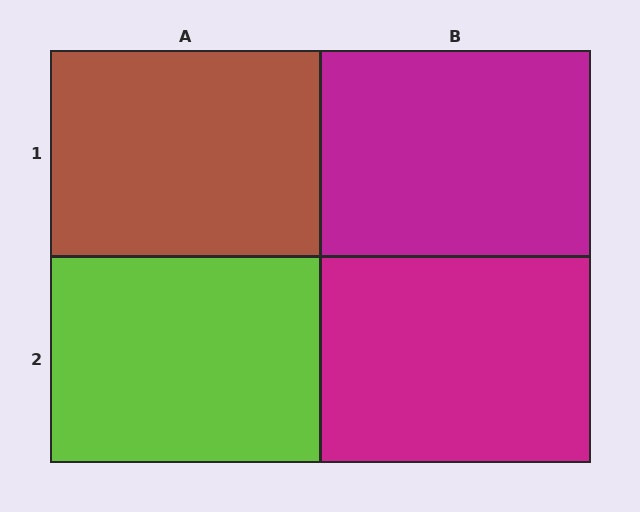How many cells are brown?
1 cell is brown.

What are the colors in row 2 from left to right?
Lime, magenta.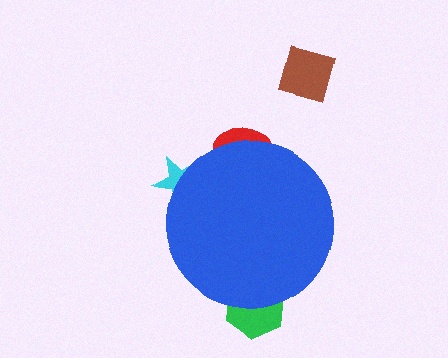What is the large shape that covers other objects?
A blue circle.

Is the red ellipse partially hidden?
Yes, the red ellipse is partially hidden behind the blue circle.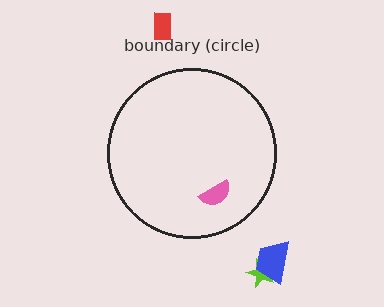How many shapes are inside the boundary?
1 inside, 3 outside.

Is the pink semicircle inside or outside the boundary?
Inside.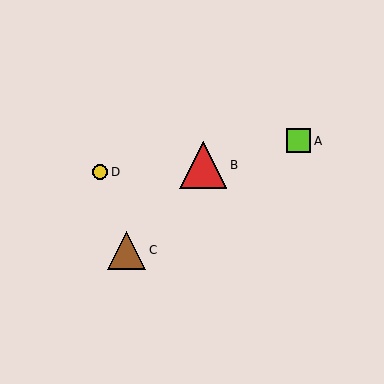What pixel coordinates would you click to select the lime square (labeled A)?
Click at (298, 141) to select the lime square A.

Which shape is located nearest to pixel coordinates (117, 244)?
The brown triangle (labeled C) at (126, 250) is nearest to that location.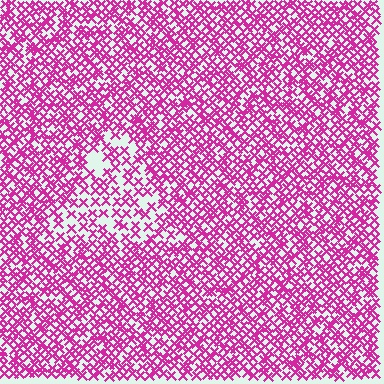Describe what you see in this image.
The image contains small magenta elements arranged at two different densities. A triangle-shaped region is visible where the elements are less densely packed than the surrounding area.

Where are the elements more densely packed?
The elements are more densely packed outside the triangle boundary.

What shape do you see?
I see a triangle.